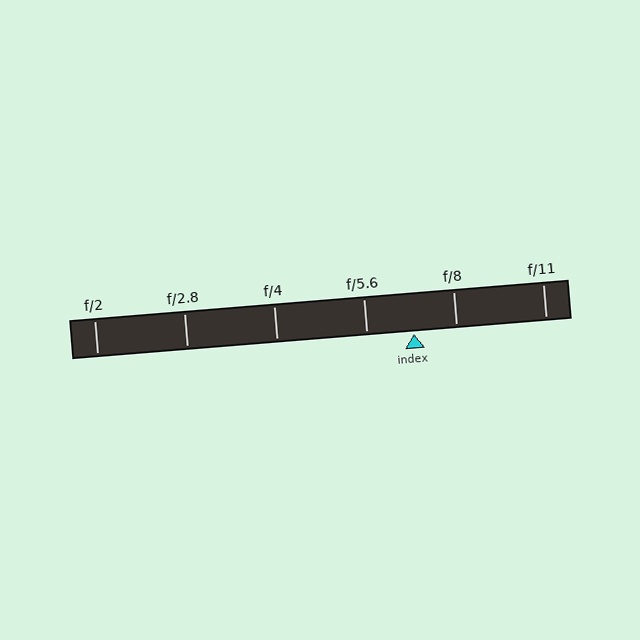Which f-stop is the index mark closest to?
The index mark is closest to f/8.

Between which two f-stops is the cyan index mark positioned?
The index mark is between f/5.6 and f/8.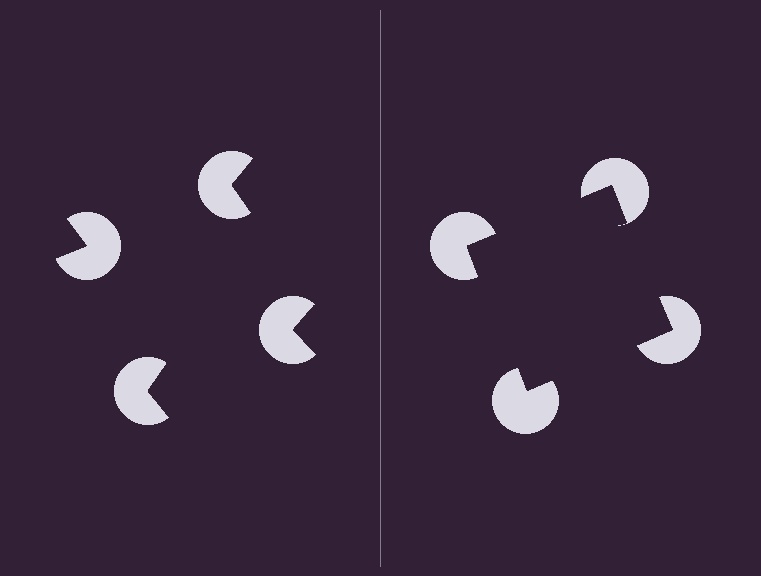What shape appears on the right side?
An illusory square.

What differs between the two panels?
The pac-man discs are positioned identically on both sides; only the wedge orientations differ. On the right they align to a square; on the left they are misaligned.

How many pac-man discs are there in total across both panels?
8 — 4 on each side.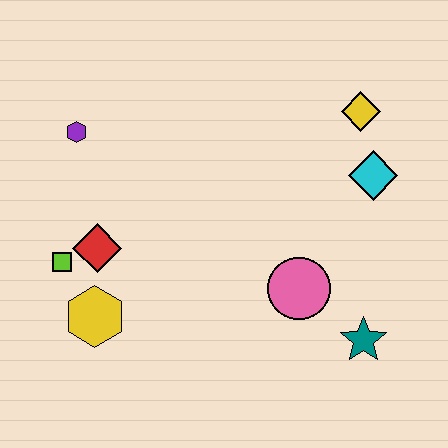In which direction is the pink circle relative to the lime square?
The pink circle is to the right of the lime square.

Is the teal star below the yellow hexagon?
Yes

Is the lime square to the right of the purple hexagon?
No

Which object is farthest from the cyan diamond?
The lime square is farthest from the cyan diamond.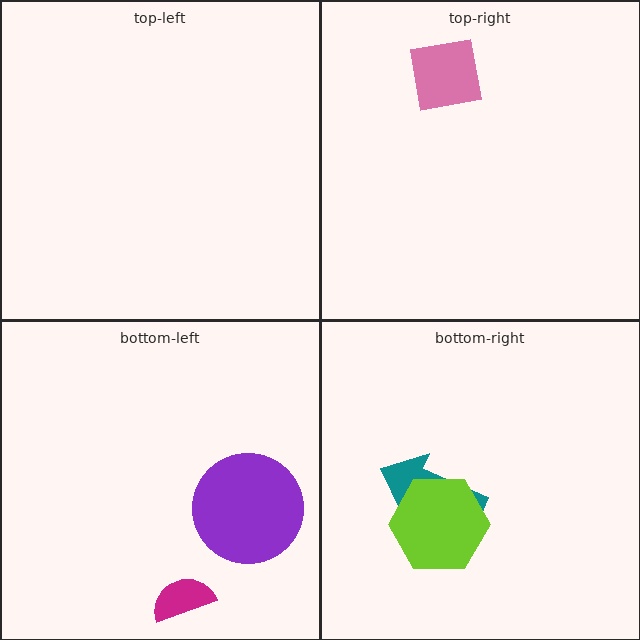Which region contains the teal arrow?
The bottom-right region.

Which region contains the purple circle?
The bottom-left region.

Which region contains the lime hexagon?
The bottom-right region.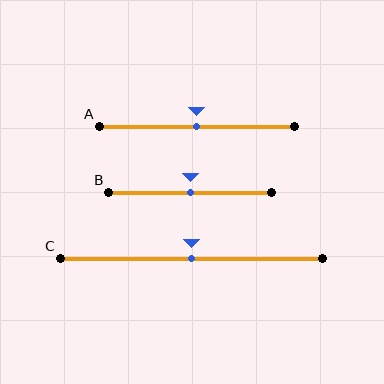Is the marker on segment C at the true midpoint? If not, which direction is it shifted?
Yes, the marker on segment C is at the true midpoint.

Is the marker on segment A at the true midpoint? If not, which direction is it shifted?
Yes, the marker on segment A is at the true midpoint.